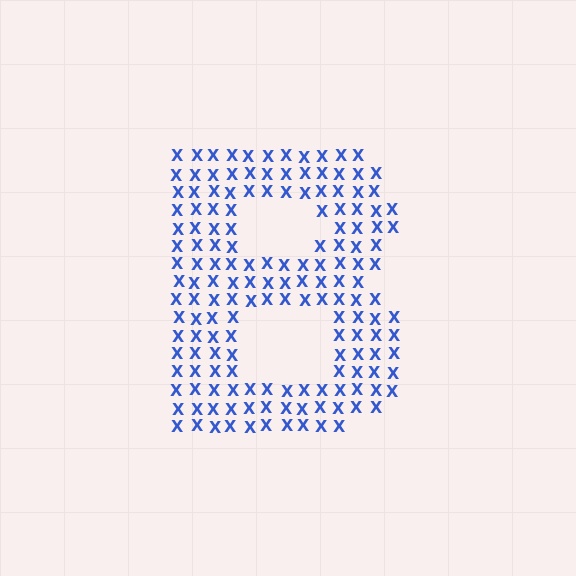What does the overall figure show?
The overall figure shows the letter B.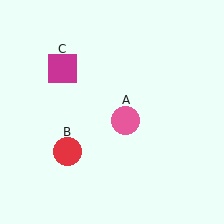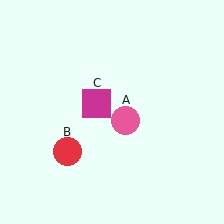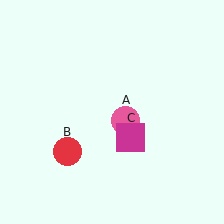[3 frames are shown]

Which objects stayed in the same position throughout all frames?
Pink circle (object A) and red circle (object B) remained stationary.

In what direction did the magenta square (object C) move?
The magenta square (object C) moved down and to the right.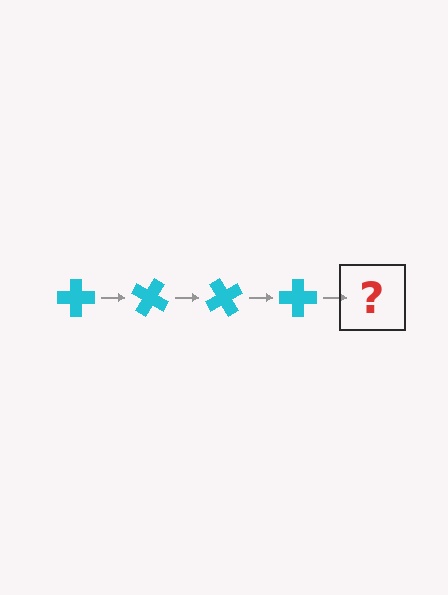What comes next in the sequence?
The next element should be a cyan cross rotated 120 degrees.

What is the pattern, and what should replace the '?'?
The pattern is that the cross rotates 30 degrees each step. The '?' should be a cyan cross rotated 120 degrees.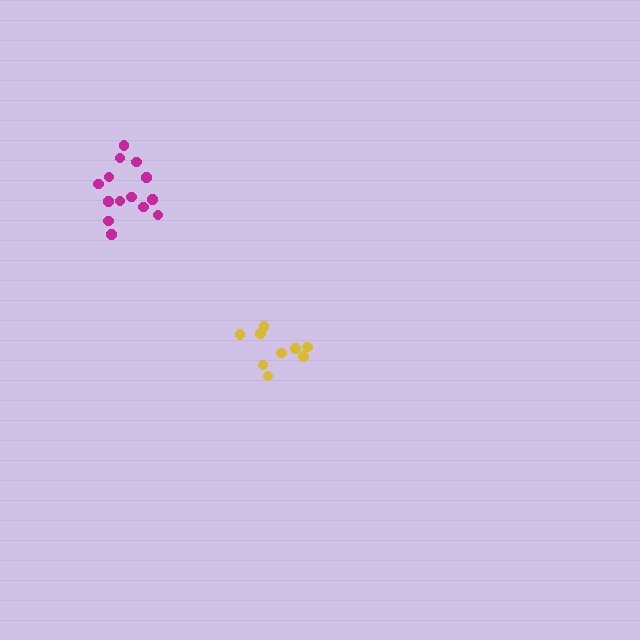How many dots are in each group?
Group 1: 14 dots, Group 2: 9 dots (23 total).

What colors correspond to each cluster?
The clusters are colored: magenta, yellow.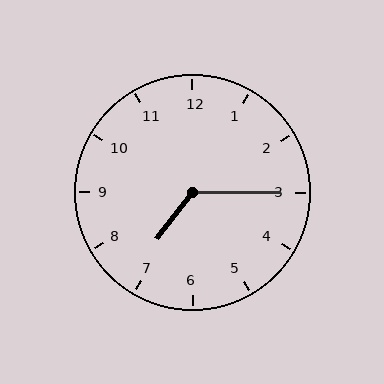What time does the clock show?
7:15.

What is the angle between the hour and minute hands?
Approximately 128 degrees.